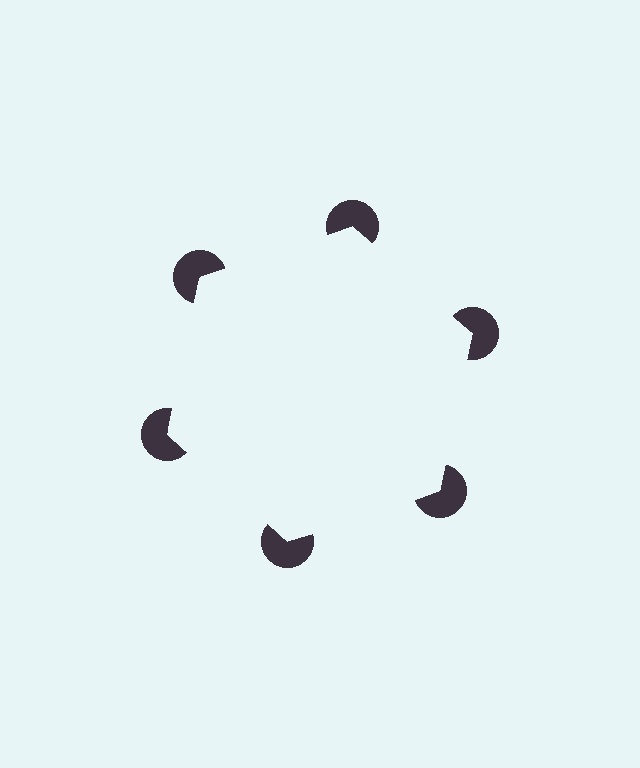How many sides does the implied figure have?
6 sides.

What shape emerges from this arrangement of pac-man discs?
An illusory hexagon — its edges are inferred from the aligned wedge cuts in the pac-man discs, not physically drawn.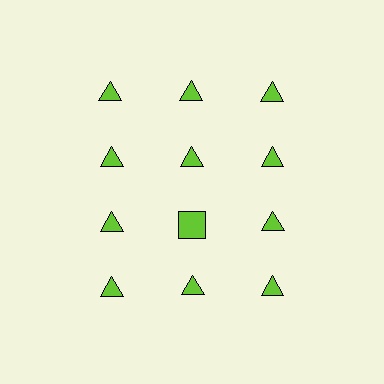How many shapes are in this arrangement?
There are 12 shapes arranged in a grid pattern.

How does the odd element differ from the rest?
It has a different shape: square instead of triangle.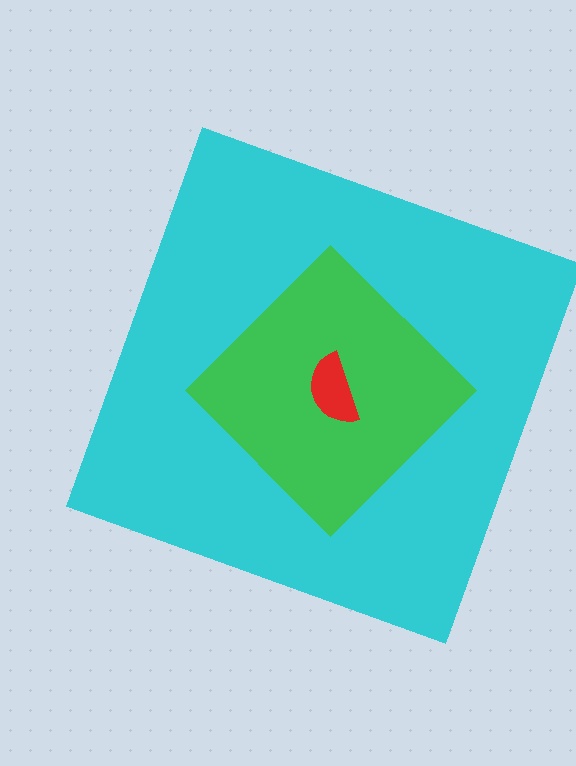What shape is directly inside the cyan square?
The green diamond.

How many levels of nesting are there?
3.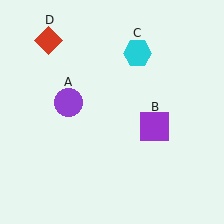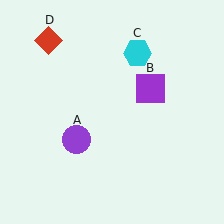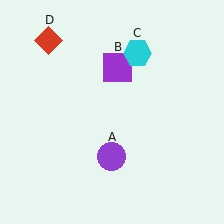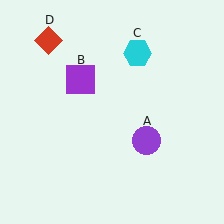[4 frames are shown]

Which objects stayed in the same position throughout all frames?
Cyan hexagon (object C) and red diamond (object D) remained stationary.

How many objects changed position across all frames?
2 objects changed position: purple circle (object A), purple square (object B).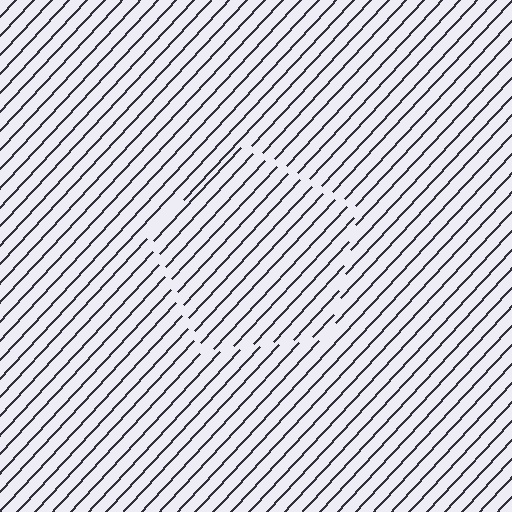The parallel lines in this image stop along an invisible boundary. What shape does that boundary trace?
An illusory pentagon. The interior of the shape contains the same grating, shifted by half a period — the contour is defined by the phase discontinuity where line-ends from the inner and outer gratings abut.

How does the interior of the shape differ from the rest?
The interior of the shape contains the same grating, shifted by half a period — the contour is defined by the phase discontinuity where line-ends from the inner and outer gratings abut.